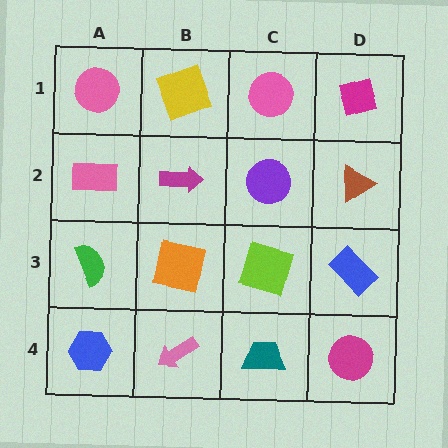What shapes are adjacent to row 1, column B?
A magenta arrow (row 2, column B), a pink circle (row 1, column A), a pink circle (row 1, column C).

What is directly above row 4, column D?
A blue rectangle.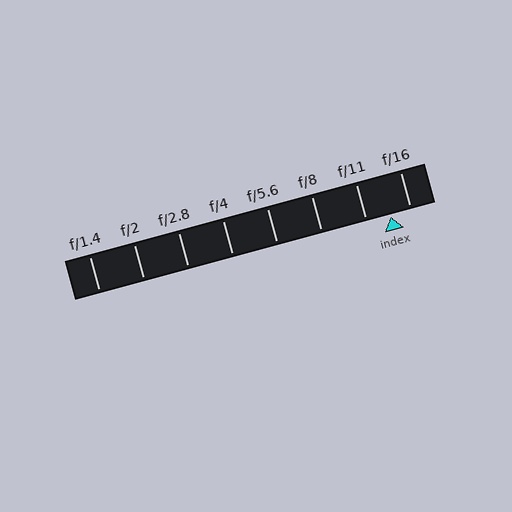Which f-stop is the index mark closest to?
The index mark is closest to f/16.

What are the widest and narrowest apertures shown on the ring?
The widest aperture shown is f/1.4 and the narrowest is f/16.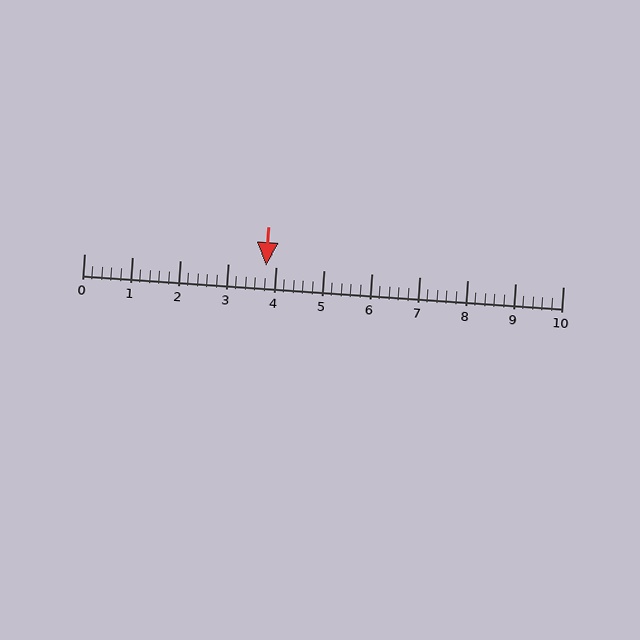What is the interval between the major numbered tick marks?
The major tick marks are spaced 1 units apart.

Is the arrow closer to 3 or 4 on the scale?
The arrow is closer to 4.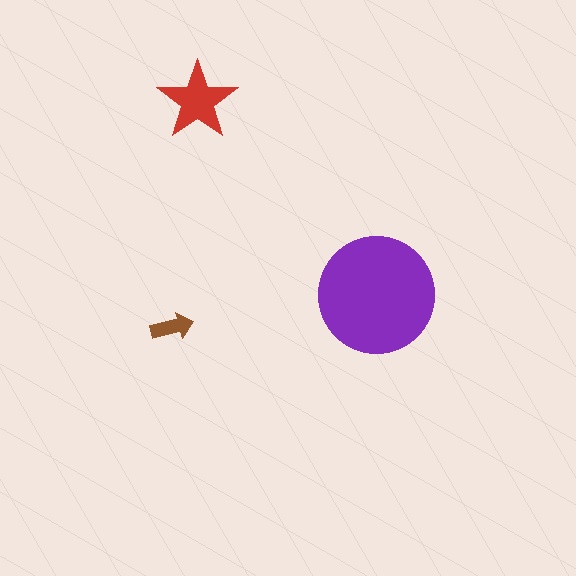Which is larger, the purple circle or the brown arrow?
The purple circle.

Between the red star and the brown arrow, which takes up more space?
The red star.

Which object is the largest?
The purple circle.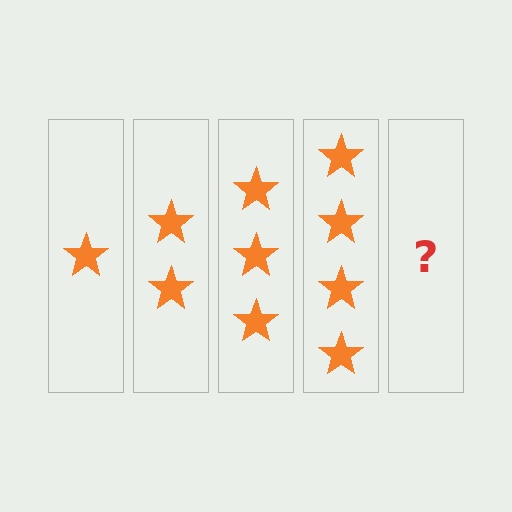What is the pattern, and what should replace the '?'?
The pattern is that each step adds one more star. The '?' should be 5 stars.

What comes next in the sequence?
The next element should be 5 stars.